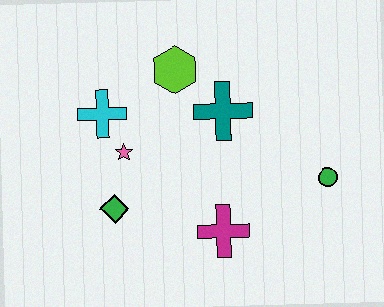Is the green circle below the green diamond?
No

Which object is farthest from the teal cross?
The green diamond is farthest from the teal cross.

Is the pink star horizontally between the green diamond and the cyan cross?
No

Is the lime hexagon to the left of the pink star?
No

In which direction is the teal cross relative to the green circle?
The teal cross is to the left of the green circle.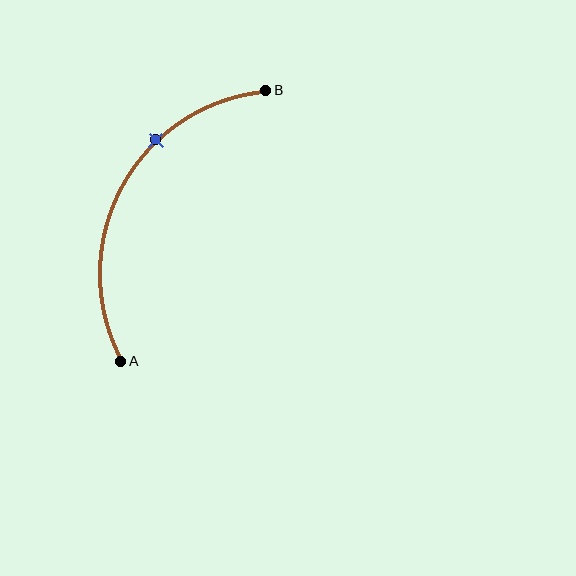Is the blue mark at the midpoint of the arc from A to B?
No. The blue mark lies on the arc but is closer to endpoint B. The arc midpoint would be at the point on the curve equidistant along the arc from both A and B.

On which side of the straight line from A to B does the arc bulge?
The arc bulges to the left of the straight line connecting A and B.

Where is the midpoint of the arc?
The arc midpoint is the point on the curve farthest from the straight line joining A and B. It sits to the left of that line.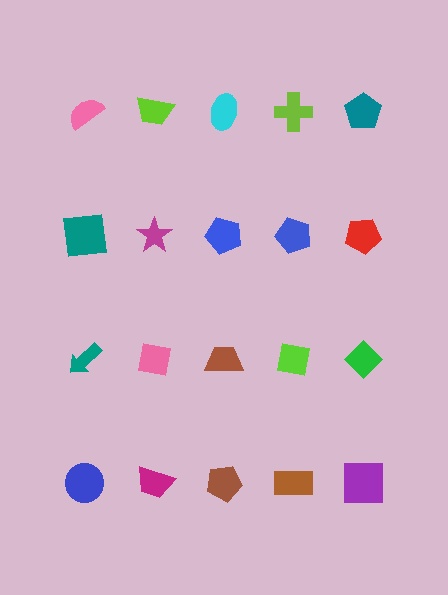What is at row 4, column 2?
A magenta trapezoid.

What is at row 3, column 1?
A teal arrow.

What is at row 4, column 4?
A brown rectangle.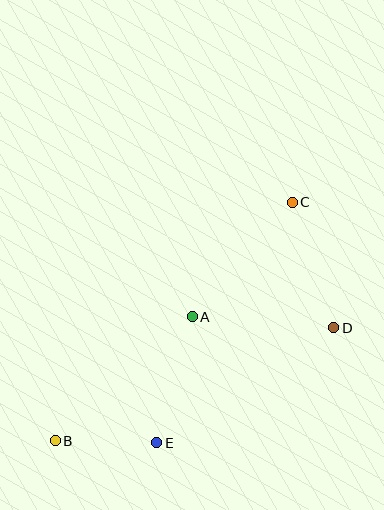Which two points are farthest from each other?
Points B and C are farthest from each other.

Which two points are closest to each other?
Points B and E are closest to each other.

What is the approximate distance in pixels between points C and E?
The distance between C and E is approximately 276 pixels.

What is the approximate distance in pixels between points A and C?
The distance between A and C is approximately 152 pixels.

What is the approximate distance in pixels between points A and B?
The distance between A and B is approximately 184 pixels.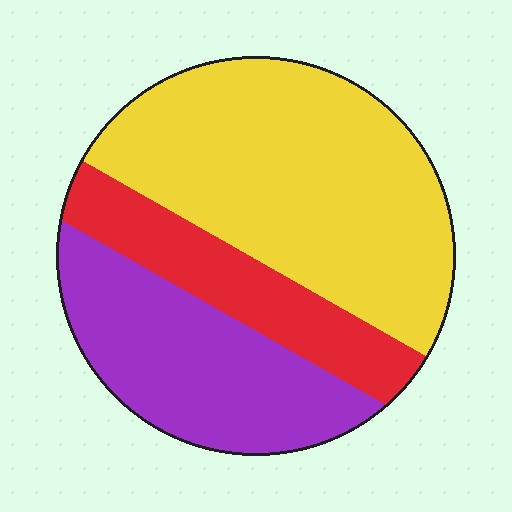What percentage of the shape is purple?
Purple covers roughly 30% of the shape.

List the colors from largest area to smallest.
From largest to smallest: yellow, purple, red.